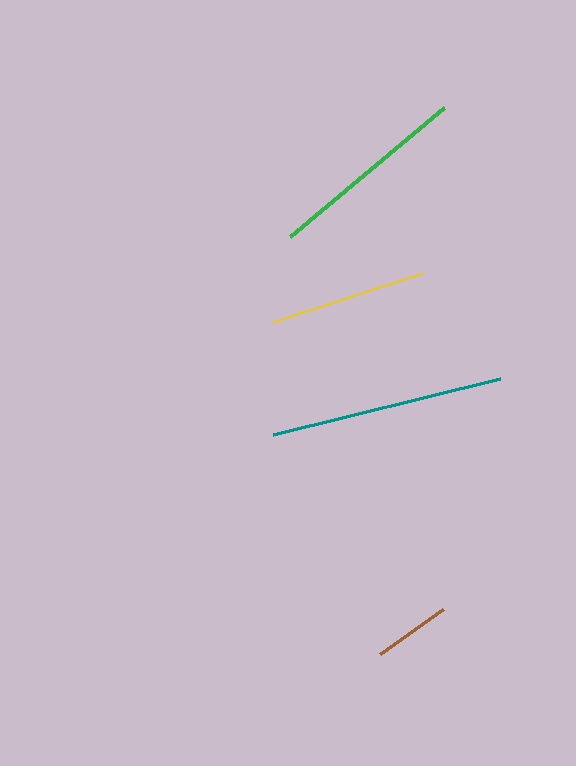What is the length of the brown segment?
The brown segment is approximately 77 pixels long.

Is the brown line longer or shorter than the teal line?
The teal line is longer than the brown line.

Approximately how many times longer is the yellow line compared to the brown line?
The yellow line is approximately 2.0 times the length of the brown line.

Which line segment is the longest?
The teal line is the longest at approximately 234 pixels.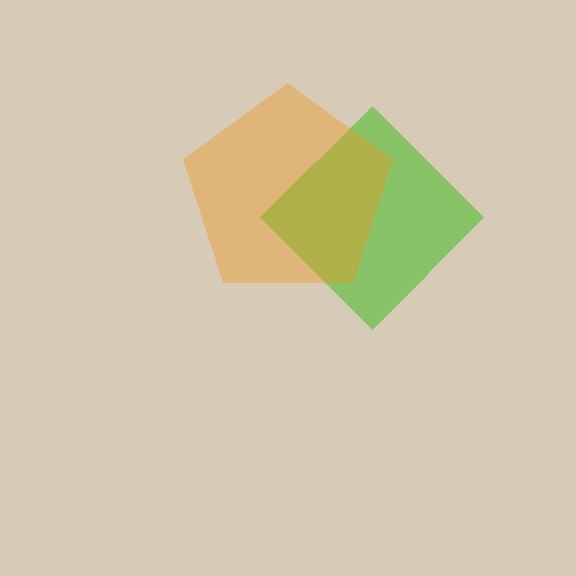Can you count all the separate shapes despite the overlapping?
Yes, there are 2 separate shapes.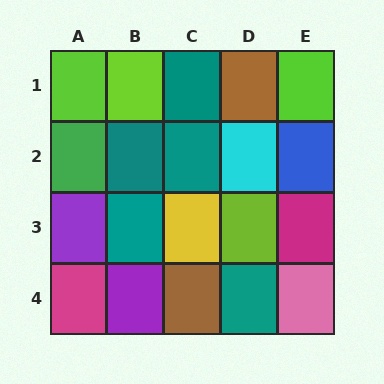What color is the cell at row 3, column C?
Yellow.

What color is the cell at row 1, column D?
Brown.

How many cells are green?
1 cell is green.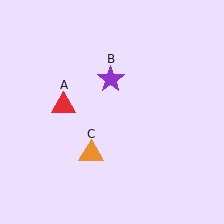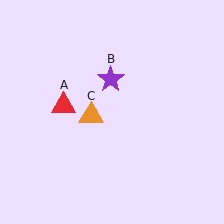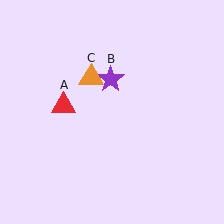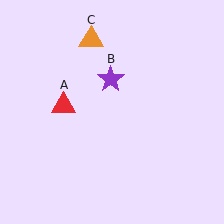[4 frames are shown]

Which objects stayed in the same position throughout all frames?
Red triangle (object A) and purple star (object B) remained stationary.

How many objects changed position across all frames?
1 object changed position: orange triangle (object C).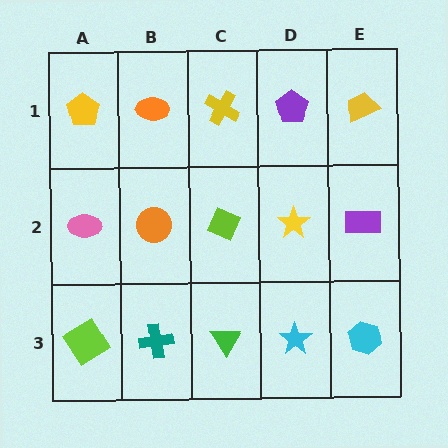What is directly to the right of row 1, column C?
A purple pentagon.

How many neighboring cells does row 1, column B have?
3.